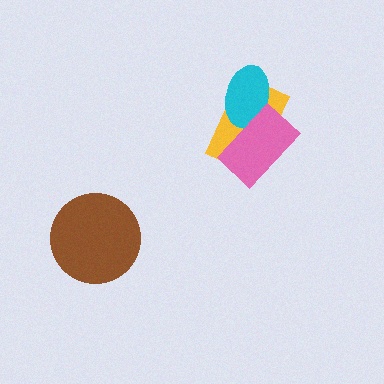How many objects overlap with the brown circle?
0 objects overlap with the brown circle.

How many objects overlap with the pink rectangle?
2 objects overlap with the pink rectangle.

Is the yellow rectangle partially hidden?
Yes, it is partially covered by another shape.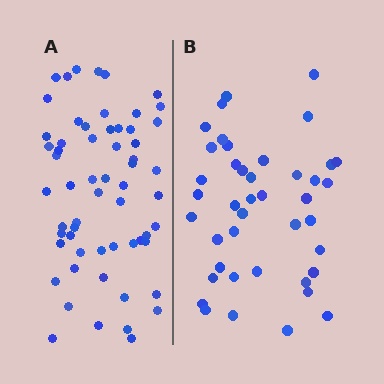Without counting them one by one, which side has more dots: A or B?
Region A (the left region) has more dots.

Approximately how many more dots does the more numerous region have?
Region A has approximately 20 more dots than region B.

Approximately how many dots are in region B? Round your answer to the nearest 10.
About 40 dots. (The exact count is 42, which rounds to 40.)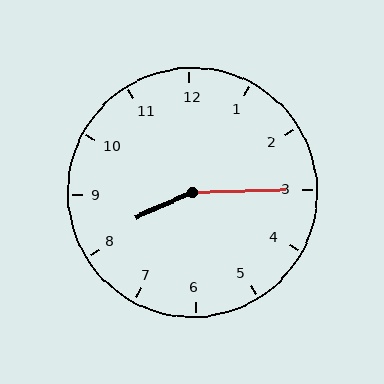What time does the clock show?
8:15.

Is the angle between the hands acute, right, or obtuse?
It is obtuse.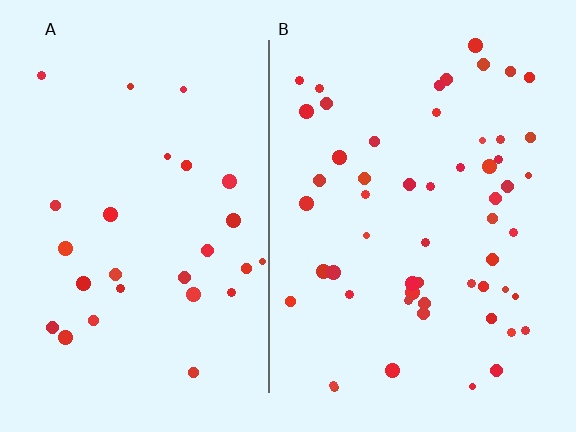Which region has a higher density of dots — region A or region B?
B (the right).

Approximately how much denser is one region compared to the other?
Approximately 2.1× — region B over region A.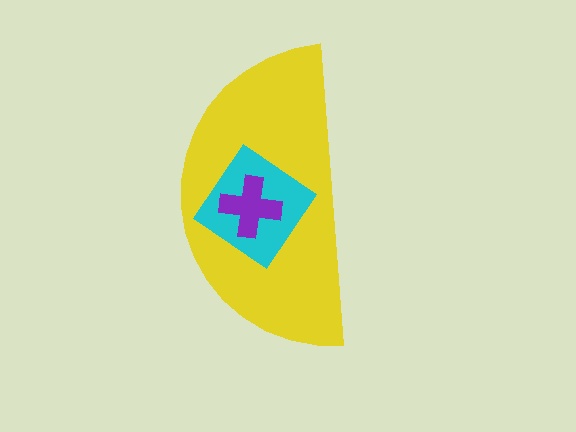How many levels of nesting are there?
3.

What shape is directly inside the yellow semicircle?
The cyan diamond.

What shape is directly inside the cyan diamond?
The purple cross.